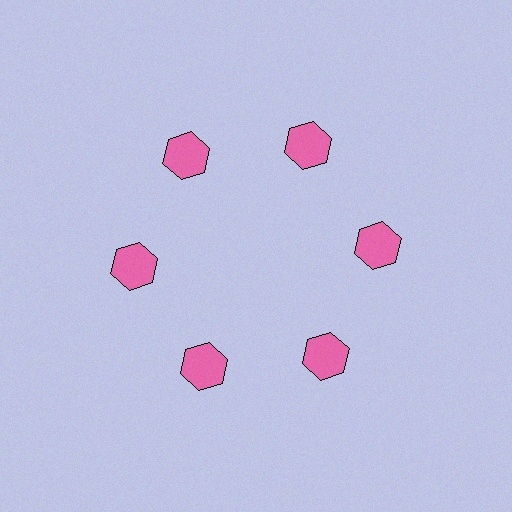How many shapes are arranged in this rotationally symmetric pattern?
There are 6 shapes, arranged in 6 groups of 1.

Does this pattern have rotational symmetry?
Yes, this pattern has 6-fold rotational symmetry. It looks the same after rotating 60 degrees around the center.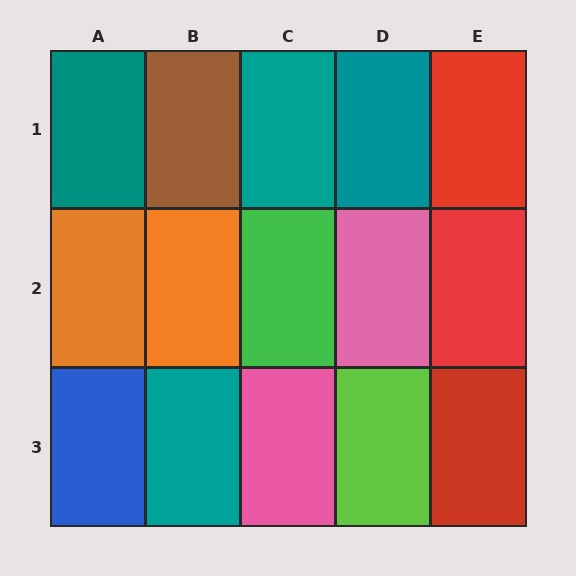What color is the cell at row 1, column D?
Teal.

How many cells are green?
1 cell is green.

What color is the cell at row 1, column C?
Teal.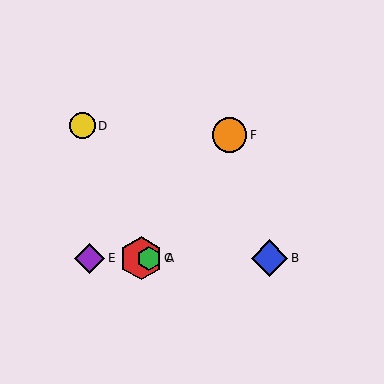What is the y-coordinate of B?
Object B is at y≈258.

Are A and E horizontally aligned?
Yes, both are at y≈258.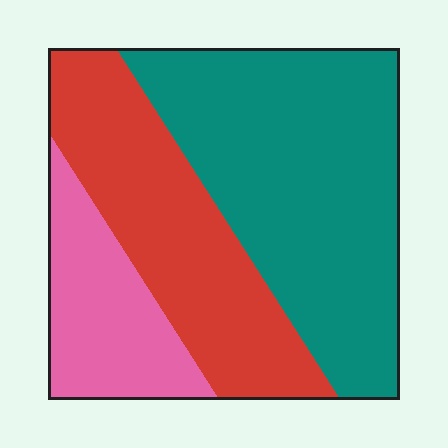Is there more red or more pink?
Red.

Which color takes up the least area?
Pink, at roughly 20%.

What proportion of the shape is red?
Red covers around 35% of the shape.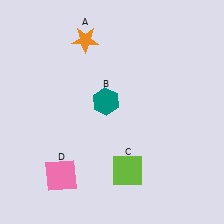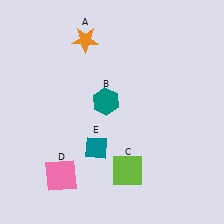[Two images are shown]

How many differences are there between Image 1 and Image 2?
There is 1 difference between the two images.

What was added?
A teal diamond (E) was added in Image 2.